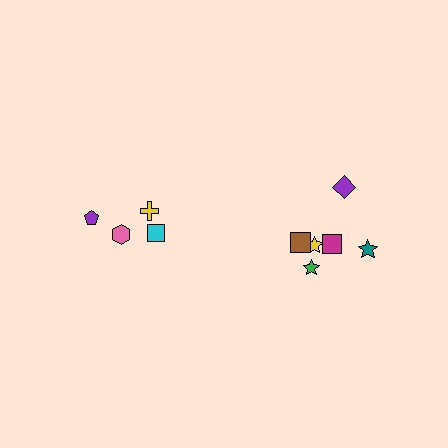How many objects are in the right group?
There are 6 objects.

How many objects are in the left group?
There are 4 objects.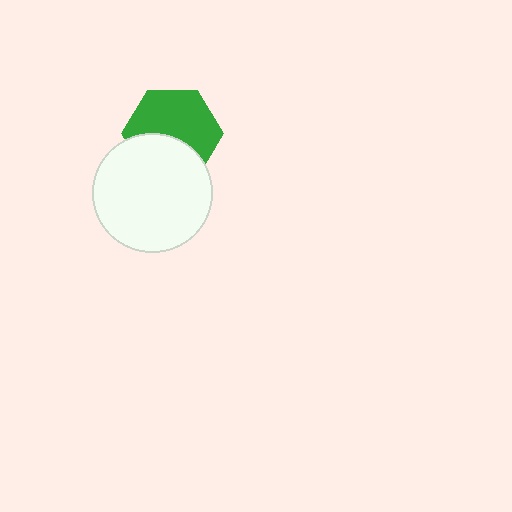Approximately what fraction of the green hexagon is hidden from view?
Roughly 38% of the green hexagon is hidden behind the white circle.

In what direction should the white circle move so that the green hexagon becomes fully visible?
The white circle should move down. That is the shortest direction to clear the overlap and leave the green hexagon fully visible.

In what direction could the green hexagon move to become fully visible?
The green hexagon could move up. That would shift it out from behind the white circle entirely.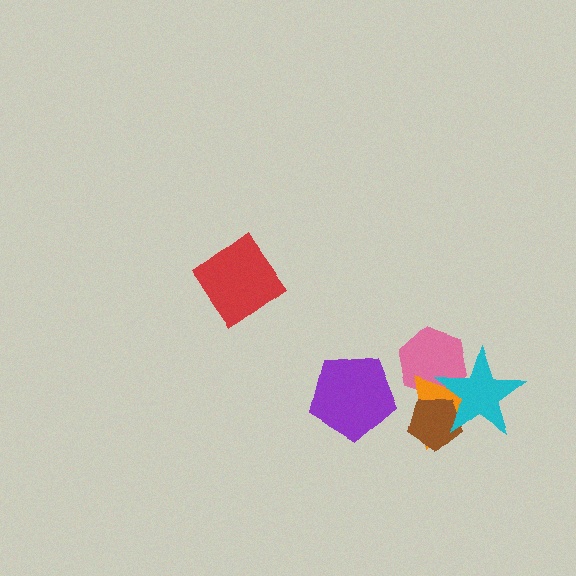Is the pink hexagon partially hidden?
Yes, it is partially covered by another shape.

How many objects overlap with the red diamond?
0 objects overlap with the red diamond.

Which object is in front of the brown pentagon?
The cyan star is in front of the brown pentagon.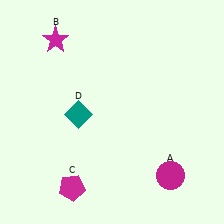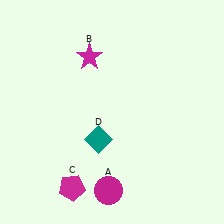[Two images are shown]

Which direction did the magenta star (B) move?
The magenta star (B) moved right.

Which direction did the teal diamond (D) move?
The teal diamond (D) moved down.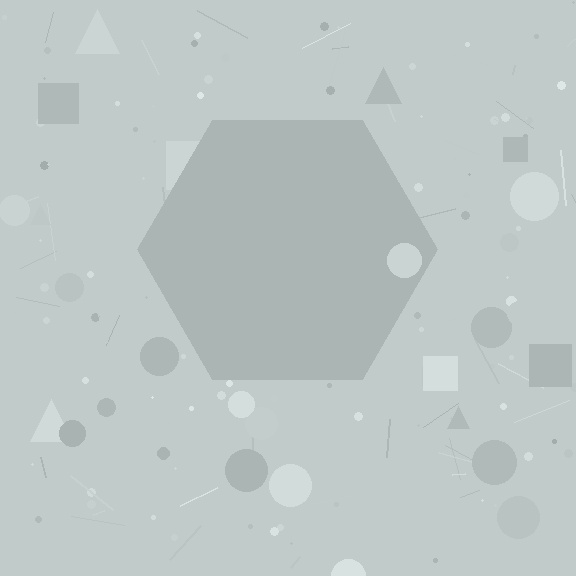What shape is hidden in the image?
A hexagon is hidden in the image.